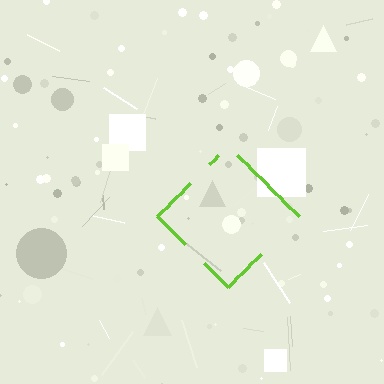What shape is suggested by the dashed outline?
The dashed outline suggests a diamond.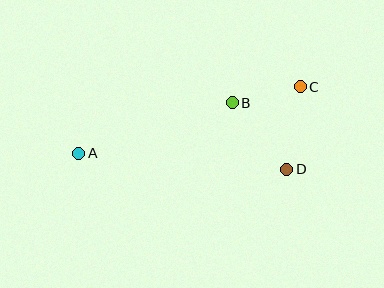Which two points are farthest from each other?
Points A and C are farthest from each other.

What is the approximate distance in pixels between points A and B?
The distance between A and B is approximately 161 pixels.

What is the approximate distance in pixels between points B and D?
The distance between B and D is approximately 86 pixels.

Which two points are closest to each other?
Points B and C are closest to each other.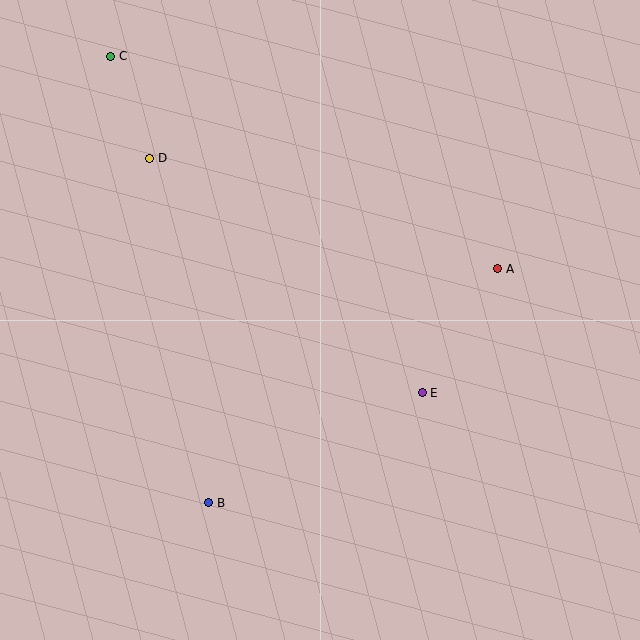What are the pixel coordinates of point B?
Point B is at (209, 503).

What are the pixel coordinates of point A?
Point A is at (498, 269).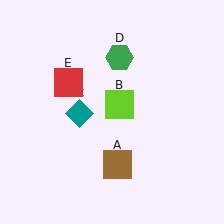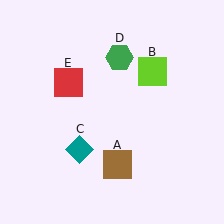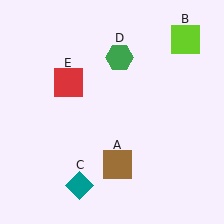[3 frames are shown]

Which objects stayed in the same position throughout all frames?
Brown square (object A) and green hexagon (object D) and red square (object E) remained stationary.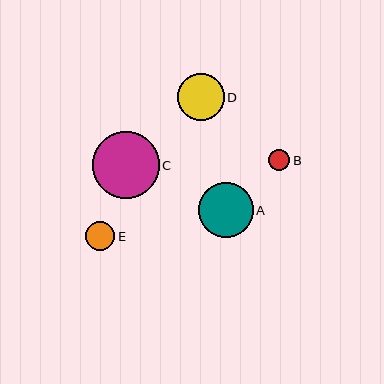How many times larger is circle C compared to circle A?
Circle C is approximately 1.2 times the size of circle A.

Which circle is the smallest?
Circle B is the smallest with a size of approximately 21 pixels.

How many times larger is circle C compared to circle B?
Circle C is approximately 3.2 times the size of circle B.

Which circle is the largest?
Circle C is the largest with a size of approximately 67 pixels.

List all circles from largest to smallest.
From largest to smallest: C, A, D, E, B.